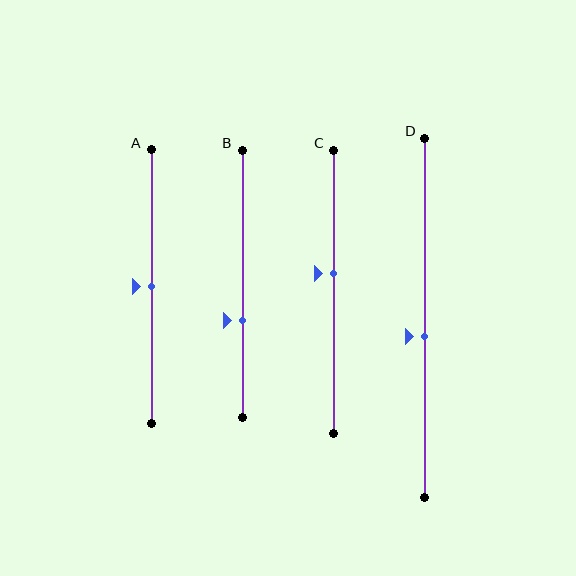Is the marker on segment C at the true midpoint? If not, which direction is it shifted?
No, the marker on segment C is shifted upward by about 6% of the segment length.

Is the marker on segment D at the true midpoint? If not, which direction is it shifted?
No, the marker on segment D is shifted downward by about 5% of the segment length.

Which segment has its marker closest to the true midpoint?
Segment A has its marker closest to the true midpoint.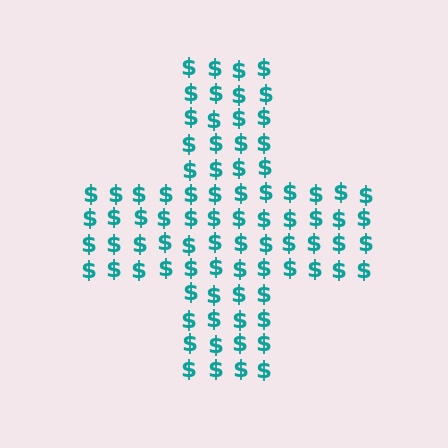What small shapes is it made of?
It is made of small dollar signs.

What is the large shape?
The large shape is a cross.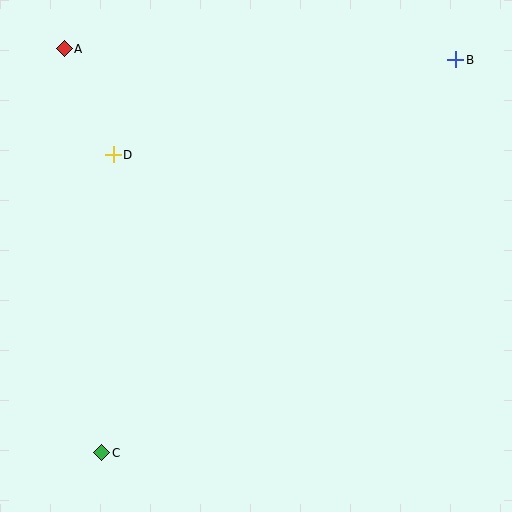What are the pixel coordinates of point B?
Point B is at (456, 60).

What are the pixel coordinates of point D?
Point D is at (113, 155).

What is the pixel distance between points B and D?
The distance between B and D is 356 pixels.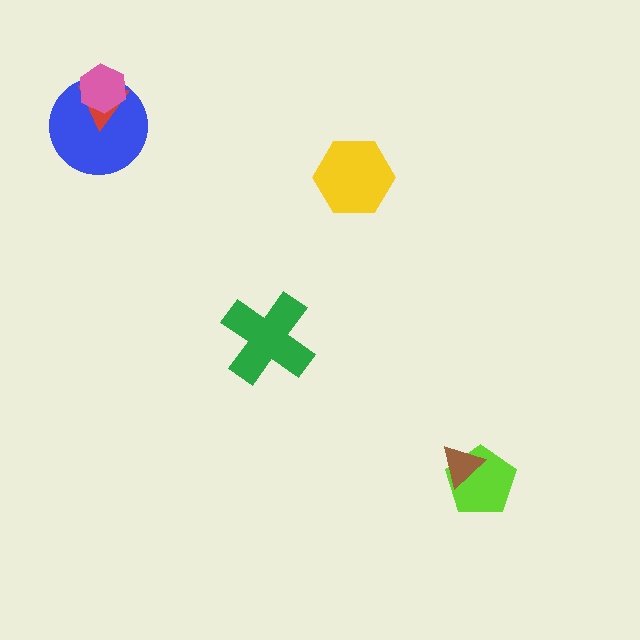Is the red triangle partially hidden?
Yes, it is partially covered by another shape.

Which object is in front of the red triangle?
The pink hexagon is in front of the red triangle.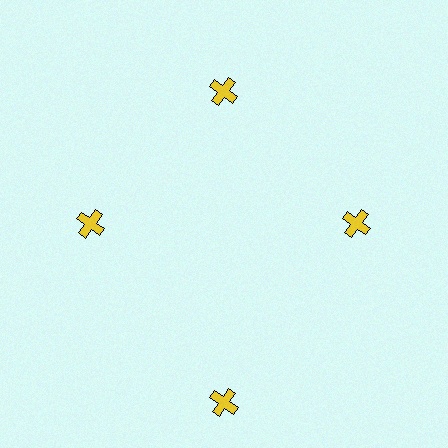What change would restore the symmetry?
The symmetry would be restored by moving it inward, back onto the ring so that all 4 crosses sit at equal angles and equal distance from the center.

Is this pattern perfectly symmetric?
No. The 4 yellow crosses are arranged in a ring, but one element near the 6 o'clock position is pushed outward from the center, breaking the 4-fold rotational symmetry.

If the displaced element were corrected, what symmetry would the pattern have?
It would have 4-fold rotational symmetry — the pattern would map onto itself every 90 degrees.